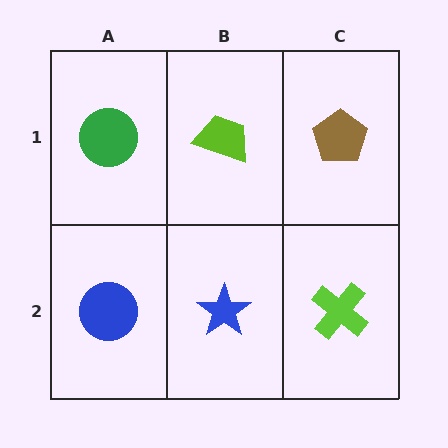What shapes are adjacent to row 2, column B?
A lime trapezoid (row 1, column B), a blue circle (row 2, column A), a lime cross (row 2, column C).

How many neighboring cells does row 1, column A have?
2.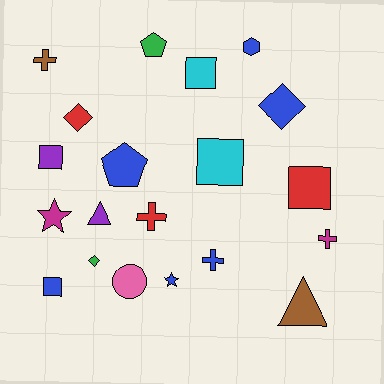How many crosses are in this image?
There are 4 crosses.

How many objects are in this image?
There are 20 objects.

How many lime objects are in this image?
There are no lime objects.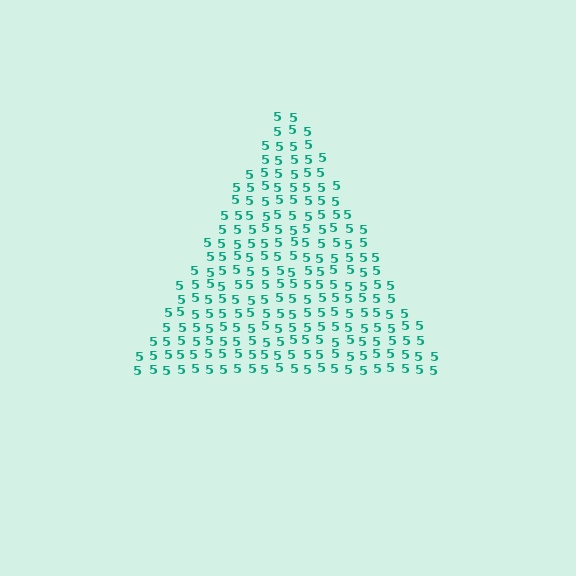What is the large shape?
The large shape is a triangle.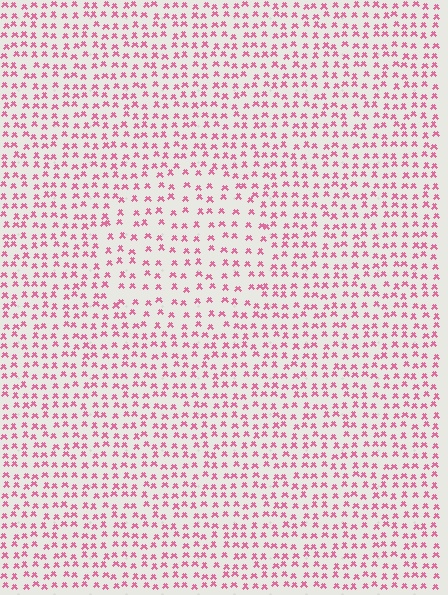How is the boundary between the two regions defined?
The boundary is defined by a change in element density (approximately 1.6x ratio). All elements are the same color, size, and shape.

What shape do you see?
I see a circle.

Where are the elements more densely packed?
The elements are more densely packed outside the circle boundary.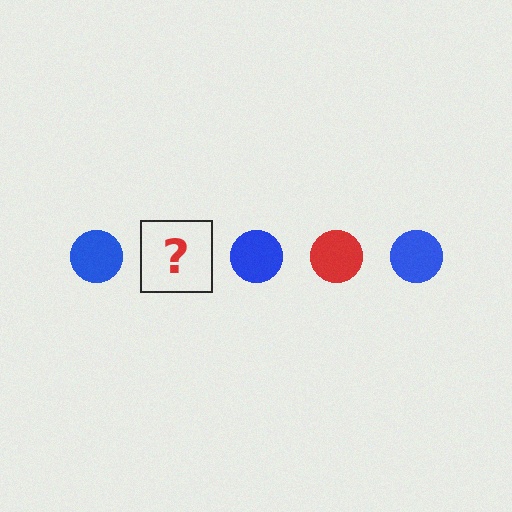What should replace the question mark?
The question mark should be replaced with a red circle.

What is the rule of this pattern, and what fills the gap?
The rule is that the pattern cycles through blue, red circles. The gap should be filled with a red circle.